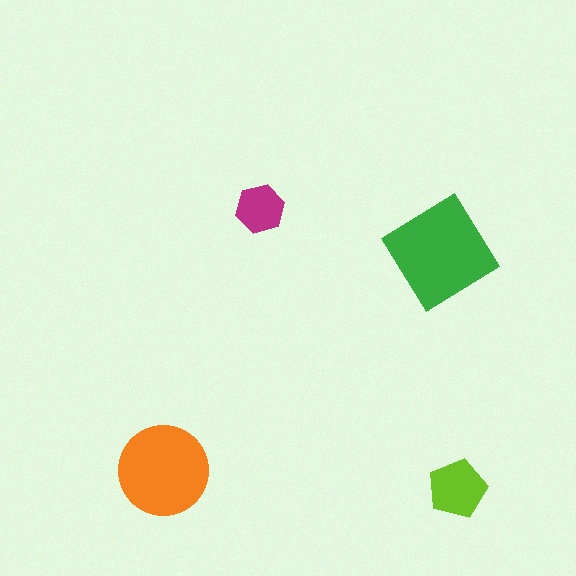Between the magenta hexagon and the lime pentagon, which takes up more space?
The lime pentagon.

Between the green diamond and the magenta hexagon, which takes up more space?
The green diamond.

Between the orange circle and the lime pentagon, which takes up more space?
The orange circle.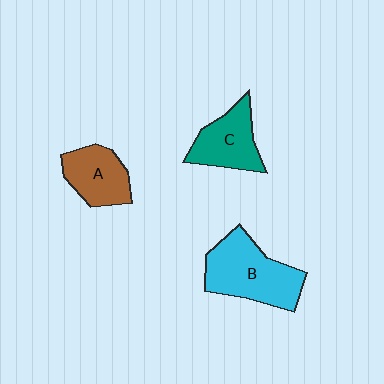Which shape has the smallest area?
Shape A (brown).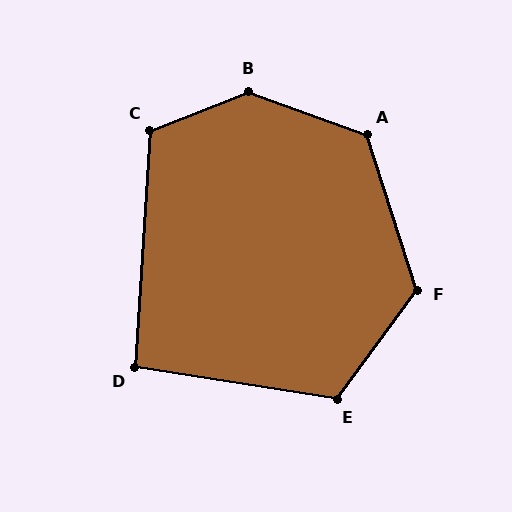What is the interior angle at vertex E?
Approximately 117 degrees (obtuse).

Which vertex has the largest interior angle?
B, at approximately 139 degrees.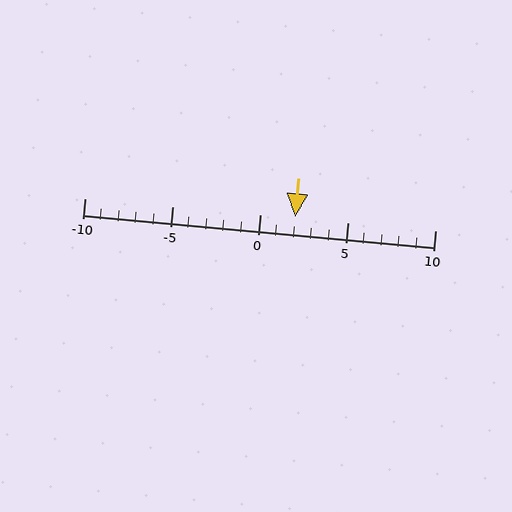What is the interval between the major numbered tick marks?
The major tick marks are spaced 5 units apart.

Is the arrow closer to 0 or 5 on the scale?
The arrow is closer to 0.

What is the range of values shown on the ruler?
The ruler shows values from -10 to 10.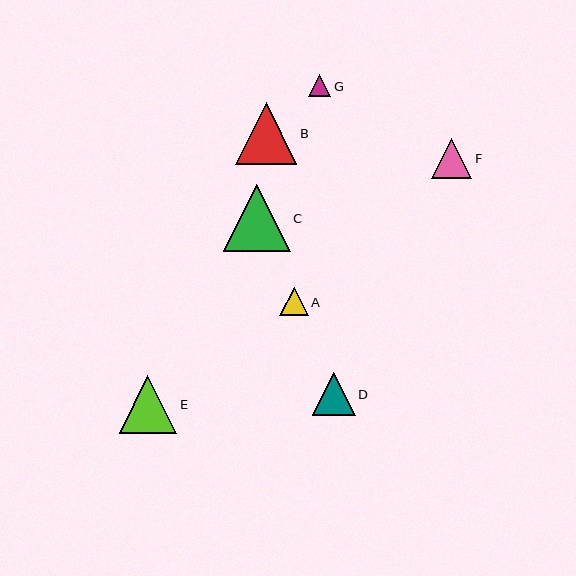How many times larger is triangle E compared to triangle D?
Triangle E is approximately 1.3 times the size of triangle D.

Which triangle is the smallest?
Triangle G is the smallest with a size of approximately 23 pixels.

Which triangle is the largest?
Triangle C is the largest with a size of approximately 67 pixels.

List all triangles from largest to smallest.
From largest to smallest: C, B, E, D, F, A, G.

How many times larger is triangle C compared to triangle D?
Triangle C is approximately 1.6 times the size of triangle D.